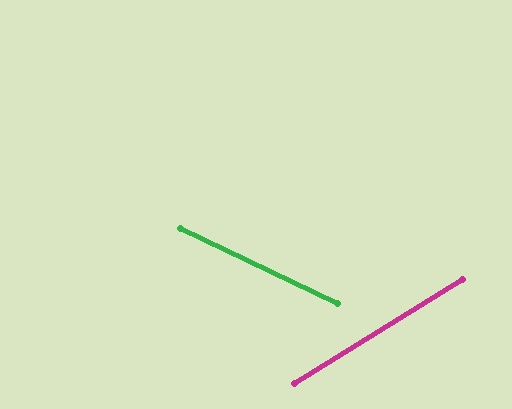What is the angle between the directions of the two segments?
Approximately 57 degrees.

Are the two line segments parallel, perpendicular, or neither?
Neither parallel nor perpendicular — they differ by about 57°.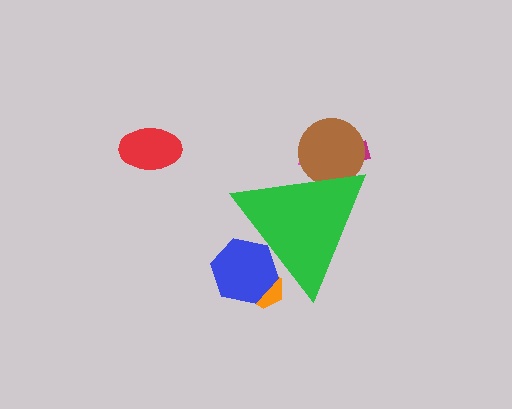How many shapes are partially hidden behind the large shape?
5 shapes are partially hidden.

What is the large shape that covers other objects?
A green triangle.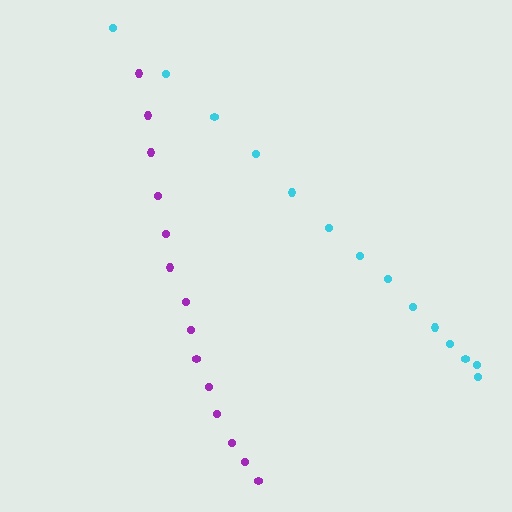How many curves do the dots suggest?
There are 2 distinct paths.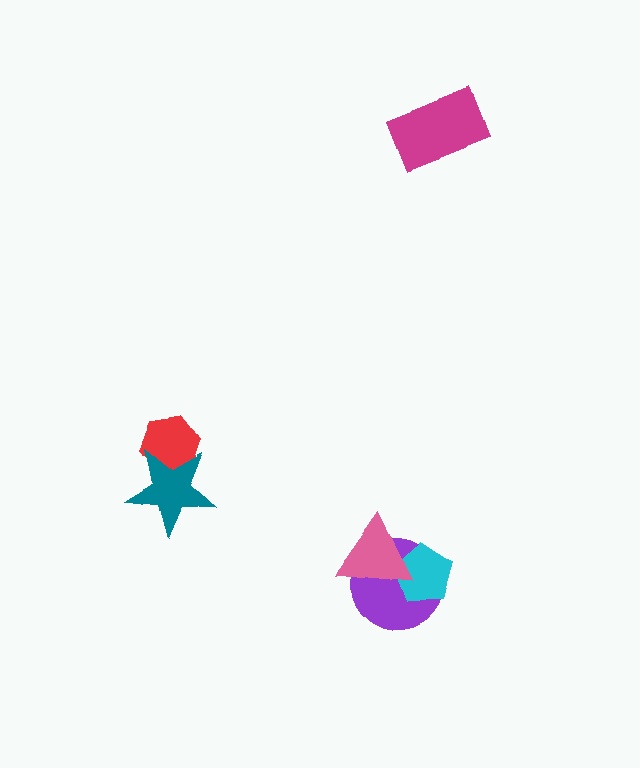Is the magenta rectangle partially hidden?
No, no other shape covers it.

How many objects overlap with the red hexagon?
1 object overlaps with the red hexagon.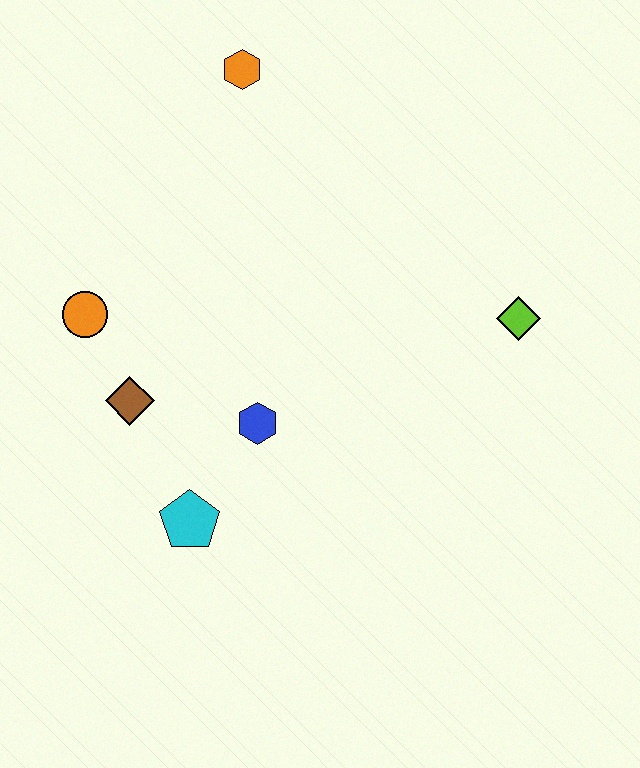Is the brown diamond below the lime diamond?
Yes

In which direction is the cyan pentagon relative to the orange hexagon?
The cyan pentagon is below the orange hexagon.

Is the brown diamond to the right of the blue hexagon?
No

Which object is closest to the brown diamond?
The orange circle is closest to the brown diamond.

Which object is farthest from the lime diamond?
The orange circle is farthest from the lime diamond.